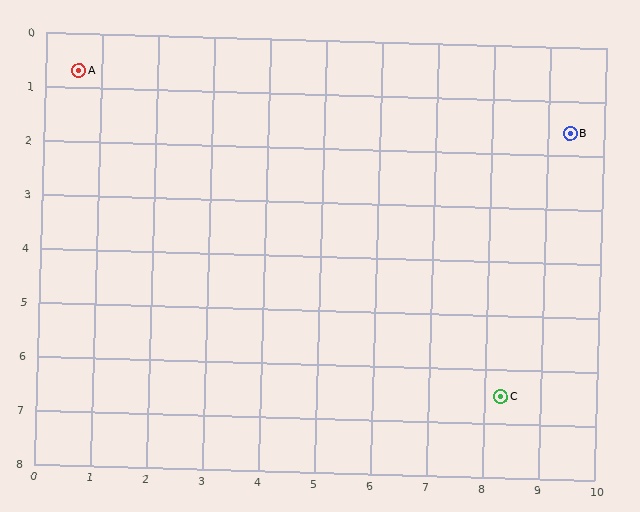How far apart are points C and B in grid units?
Points C and B are about 5.0 grid units apart.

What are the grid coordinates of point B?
Point B is at approximately (9.4, 1.6).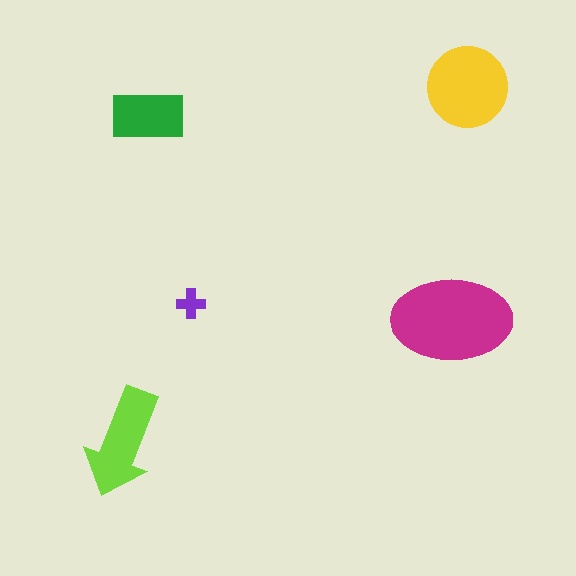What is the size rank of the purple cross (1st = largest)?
5th.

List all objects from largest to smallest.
The magenta ellipse, the yellow circle, the lime arrow, the green rectangle, the purple cross.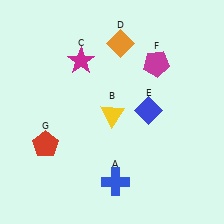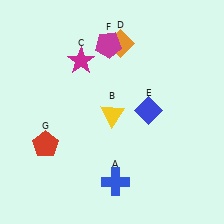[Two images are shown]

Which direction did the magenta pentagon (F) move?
The magenta pentagon (F) moved left.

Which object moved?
The magenta pentagon (F) moved left.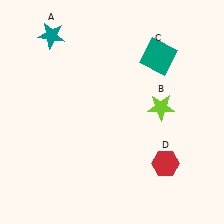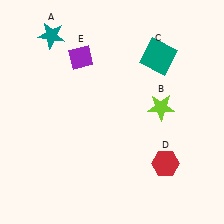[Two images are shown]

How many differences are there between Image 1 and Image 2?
There is 1 difference between the two images.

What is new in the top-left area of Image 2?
A purple diamond (E) was added in the top-left area of Image 2.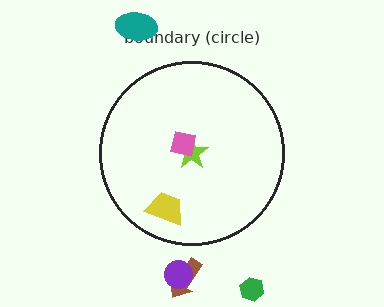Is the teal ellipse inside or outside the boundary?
Outside.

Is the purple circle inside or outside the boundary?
Outside.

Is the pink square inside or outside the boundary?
Inside.